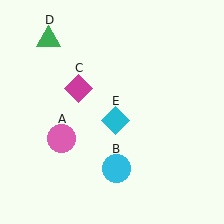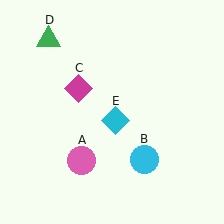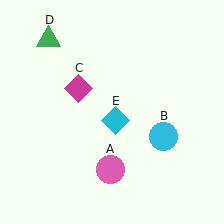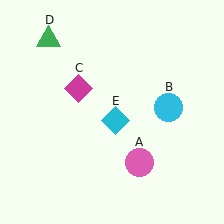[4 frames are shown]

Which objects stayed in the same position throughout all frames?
Magenta diamond (object C) and green triangle (object D) and cyan diamond (object E) remained stationary.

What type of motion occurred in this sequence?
The pink circle (object A), cyan circle (object B) rotated counterclockwise around the center of the scene.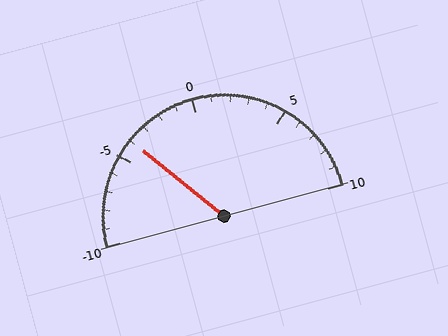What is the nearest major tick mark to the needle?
The nearest major tick mark is -5.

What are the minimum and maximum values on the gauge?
The gauge ranges from -10 to 10.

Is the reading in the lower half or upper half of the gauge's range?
The reading is in the lower half of the range (-10 to 10).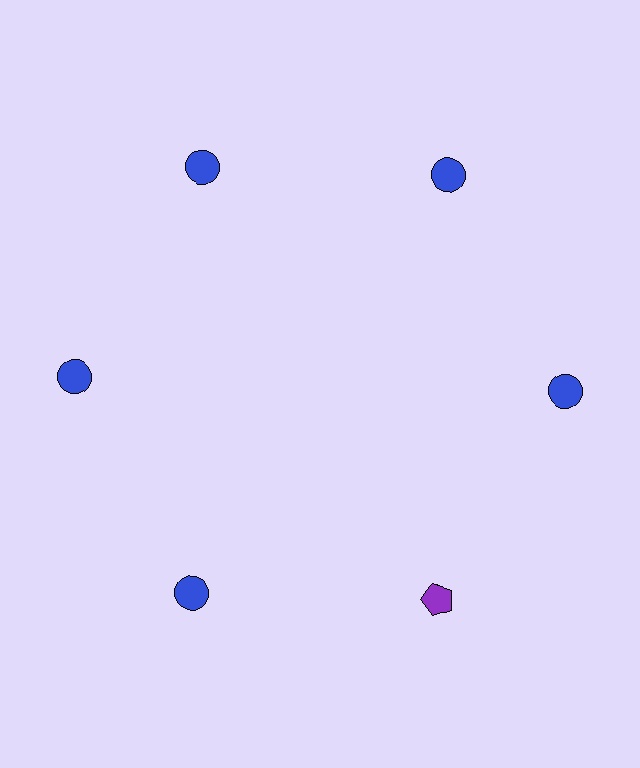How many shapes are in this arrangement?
There are 6 shapes arranged in a ring pattern.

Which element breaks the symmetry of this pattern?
The purple pentagon at roughly the 5 o'clock position breaks the symmetry. All other shapes are blue circles.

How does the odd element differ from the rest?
It differs in both color (purple instead of blue) and shape (pentagon instead of circle).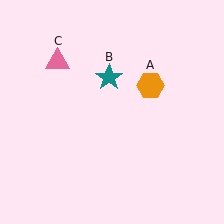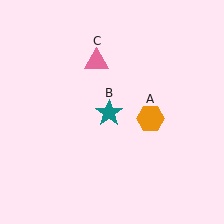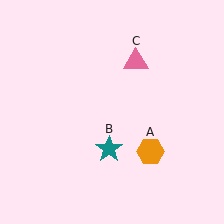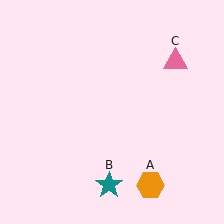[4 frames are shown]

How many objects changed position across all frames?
3 objects changed position: orange hexagon (object A), teal star (object B), pink triangle (object C).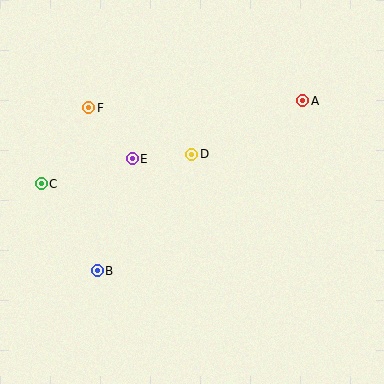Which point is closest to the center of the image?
Point D at (192, 154) is closest to the center.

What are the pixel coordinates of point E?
Point E is at (132, 159).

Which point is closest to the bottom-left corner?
Point B is closest to the bottom-left corner.